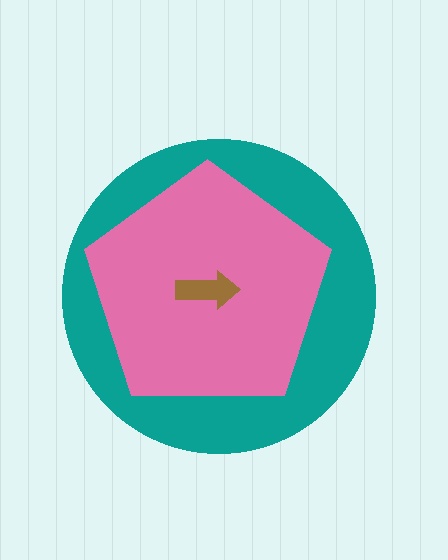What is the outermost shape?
The teal circle.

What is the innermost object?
The brown arrow.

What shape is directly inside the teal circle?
The pink pentagon.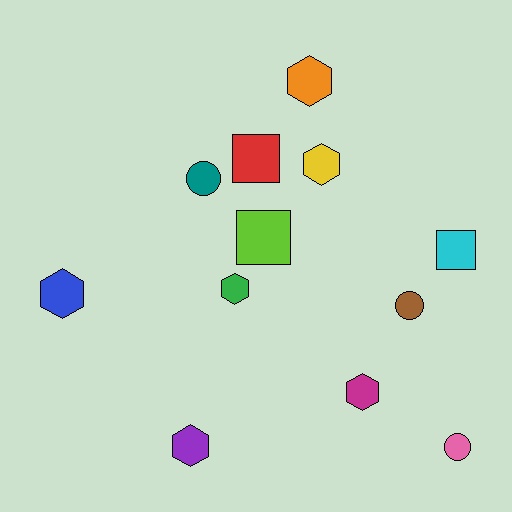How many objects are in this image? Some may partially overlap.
There are 12 objects.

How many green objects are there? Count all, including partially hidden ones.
There is 1 green object.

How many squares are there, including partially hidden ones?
There are 3 squares.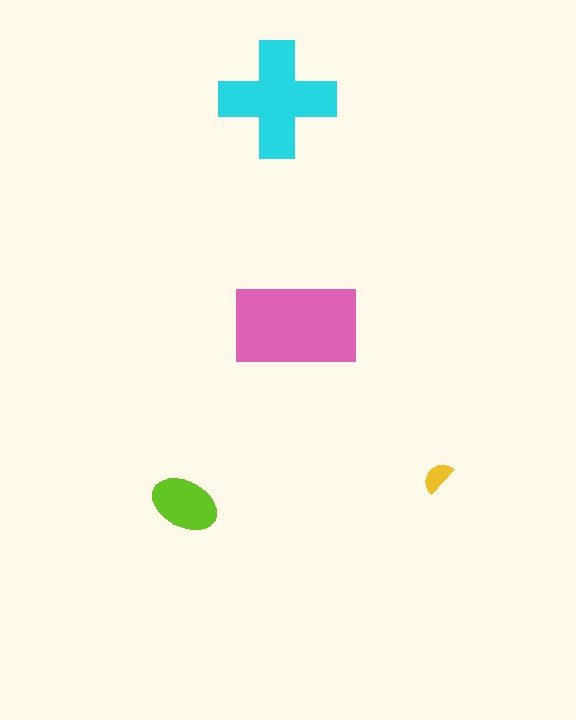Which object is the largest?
The pink rectangle.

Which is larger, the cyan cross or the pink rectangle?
The pink rectangle.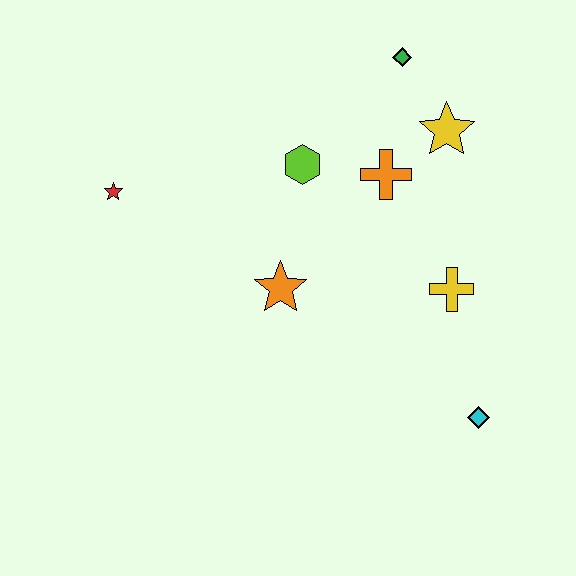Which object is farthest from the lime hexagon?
The cyan diamond is farthest from the lime hexagon.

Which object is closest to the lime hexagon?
The orange cross is closest to the lime hexagon.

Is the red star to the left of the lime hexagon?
Yes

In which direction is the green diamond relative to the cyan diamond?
The green diamond is above the cyan diamond.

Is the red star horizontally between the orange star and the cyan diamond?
No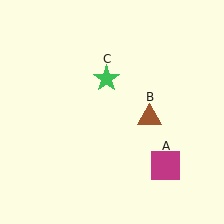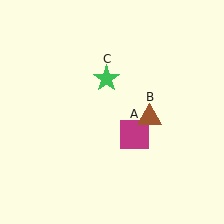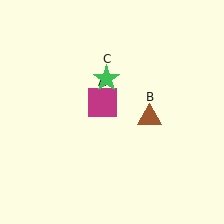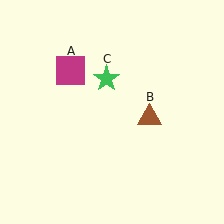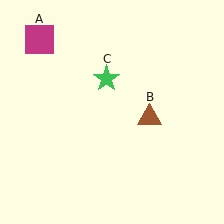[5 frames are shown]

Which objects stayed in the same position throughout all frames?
Brown triangle (object B) and green star (object C) remained stationary.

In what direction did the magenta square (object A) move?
The magenta square (object A) moved up and to the left.